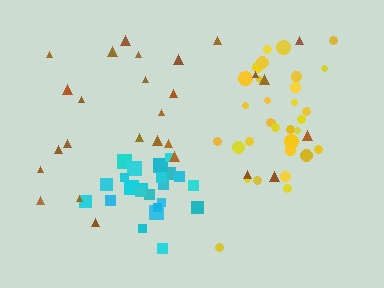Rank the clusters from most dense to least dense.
cyan, yellow, brown.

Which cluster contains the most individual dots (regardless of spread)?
Yellow (32).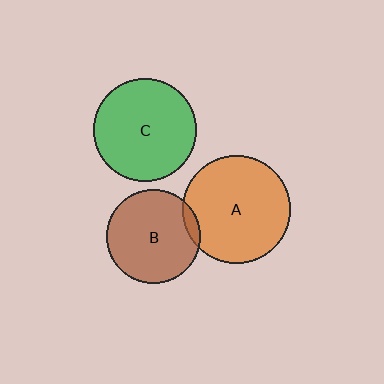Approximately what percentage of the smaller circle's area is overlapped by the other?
Approximately 5%.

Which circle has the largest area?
Circle A (orange).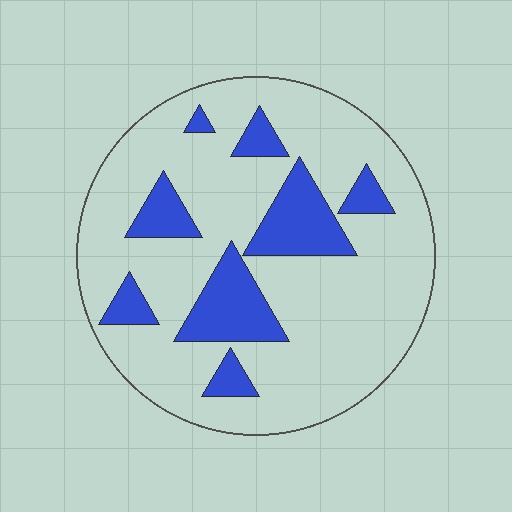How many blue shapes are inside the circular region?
8.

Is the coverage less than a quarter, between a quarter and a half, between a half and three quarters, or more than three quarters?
Less than a quarter.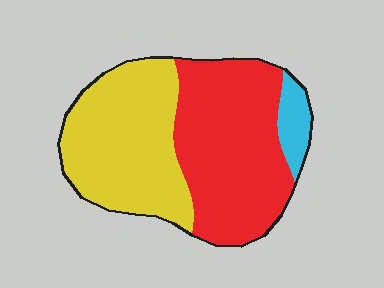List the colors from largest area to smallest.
From largest to smallest: red, yellow, cyan.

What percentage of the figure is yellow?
Yellow takes up between a third and a half of the figure.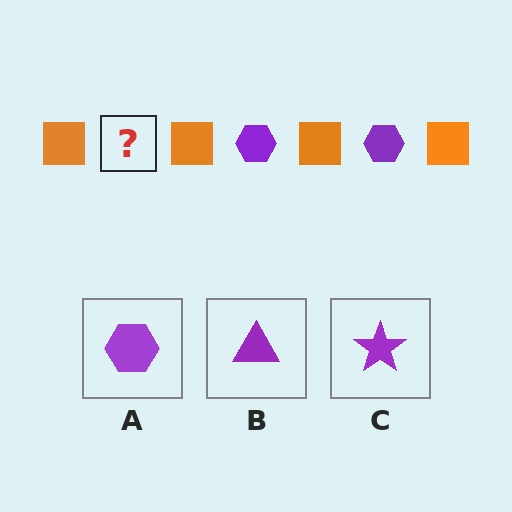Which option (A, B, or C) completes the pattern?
A.